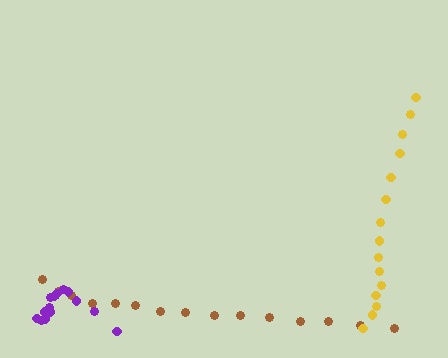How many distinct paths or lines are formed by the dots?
There are 3 distinct paths.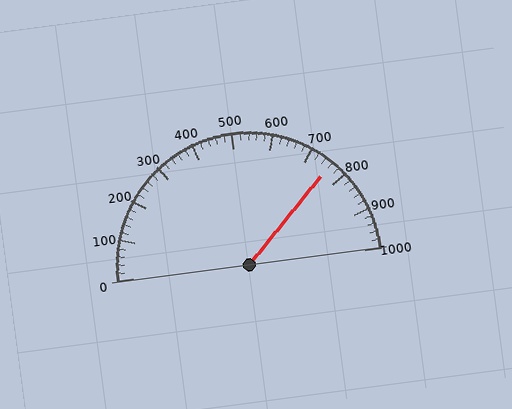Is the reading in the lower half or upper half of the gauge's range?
The reading is in the upper half of the range (0 to 1000).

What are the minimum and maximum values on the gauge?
The gauge ranges from 0 to 1000.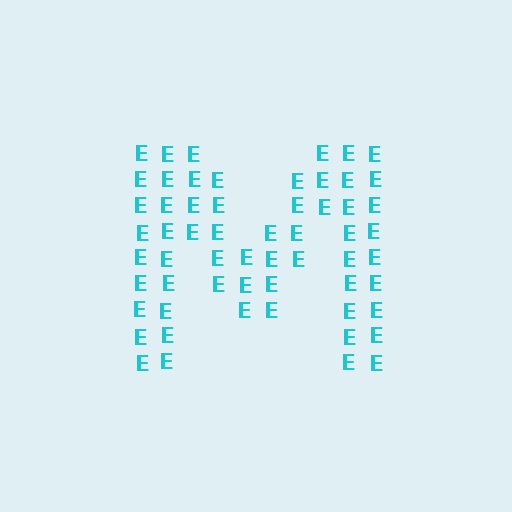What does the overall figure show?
The overall figure shows the letter M.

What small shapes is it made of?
It is made of small letter E's.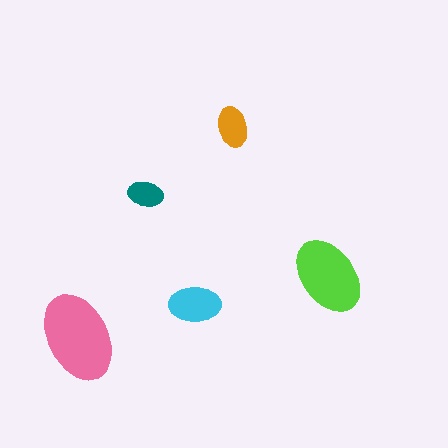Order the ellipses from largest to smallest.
the pink one, the lime one, the cyan one, the orange one, the teal one.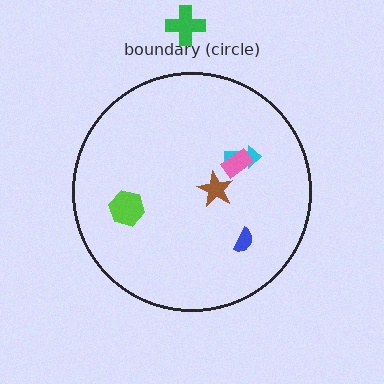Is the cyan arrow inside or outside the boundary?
Inside.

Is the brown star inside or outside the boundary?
Inside.